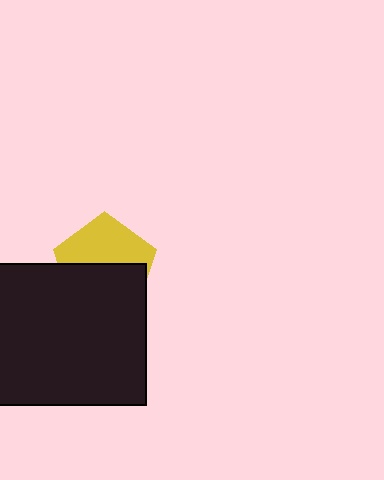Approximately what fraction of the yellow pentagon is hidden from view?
Roughly 52% of the yellow pentagon is hidden behind the black rectangle.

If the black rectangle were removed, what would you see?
You would see the complete yellow pentagon.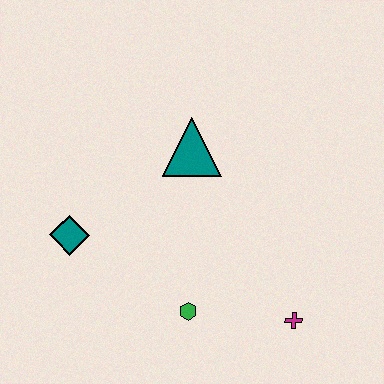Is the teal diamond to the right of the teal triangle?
No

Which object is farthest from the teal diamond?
The magenta cross is farthest from the teal diamond.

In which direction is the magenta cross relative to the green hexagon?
The magenta cross is to the right of the green hexagon.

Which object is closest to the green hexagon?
The magenta cross is closest to the green hexagon.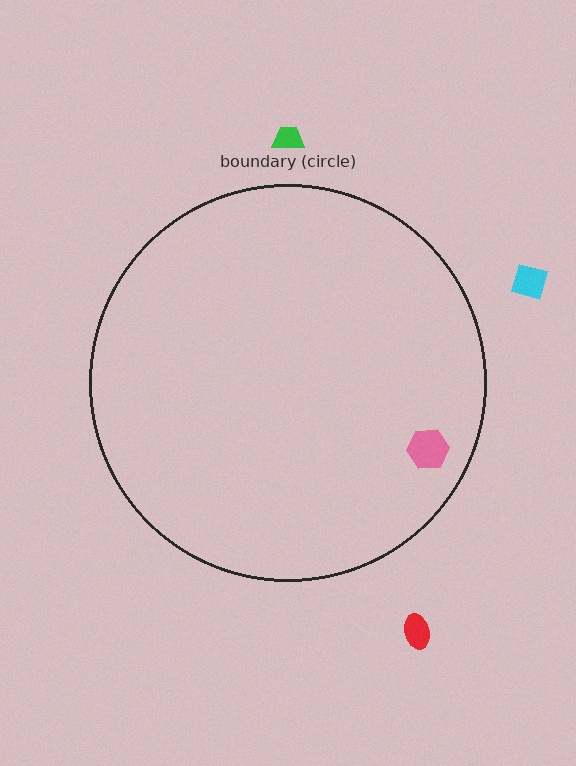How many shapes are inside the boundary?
1 inside, 3 outside.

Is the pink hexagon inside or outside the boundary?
Inside.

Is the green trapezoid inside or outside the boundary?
Outside.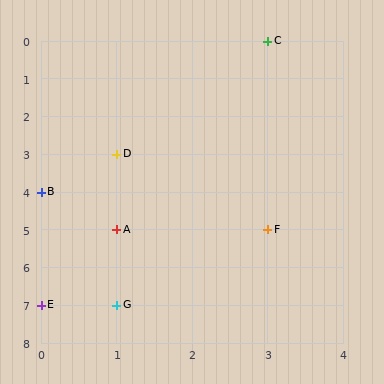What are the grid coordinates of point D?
Point D is at grid coordinates (1, 3).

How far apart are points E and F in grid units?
Points E and F are 3 columns and 2 rows apart (about 3.6 grid units diagonally).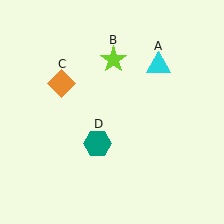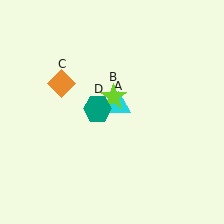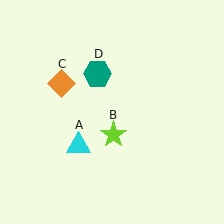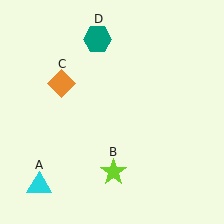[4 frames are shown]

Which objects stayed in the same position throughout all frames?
Orange diamond (object C) remained stationary.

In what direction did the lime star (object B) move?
The lime star (object B) moved down.